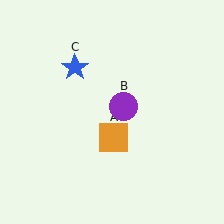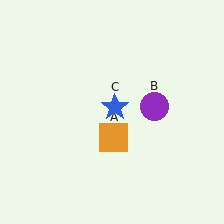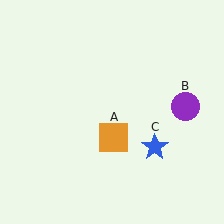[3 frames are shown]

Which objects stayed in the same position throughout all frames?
Orange square (object A) remained stationary.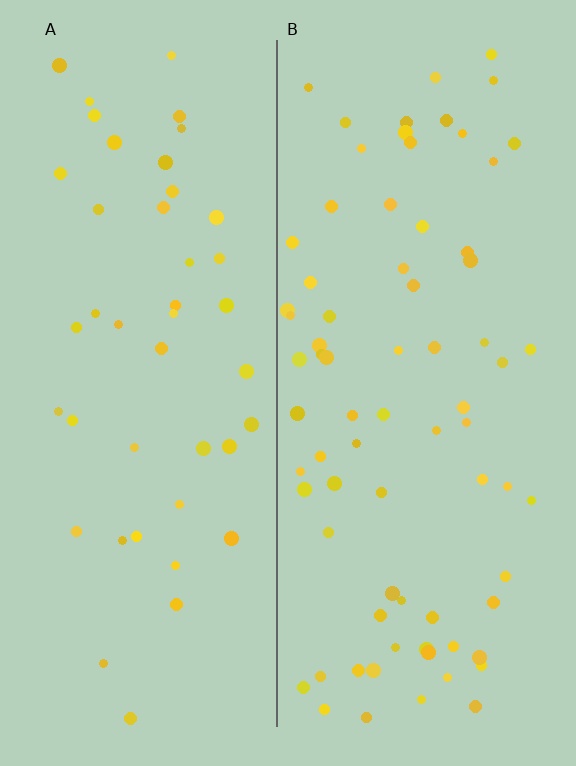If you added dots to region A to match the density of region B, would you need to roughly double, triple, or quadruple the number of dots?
Approximately double.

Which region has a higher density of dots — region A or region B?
B (the right).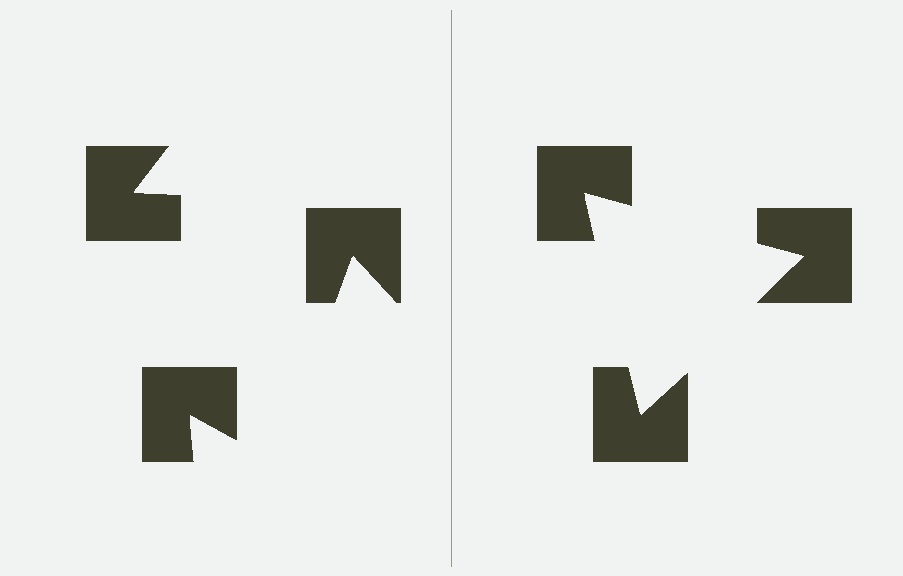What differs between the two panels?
The notched squares are positioned identically on both sides; only the wedge orientations differ. On the right they align to a triangle; on the left they are misaligned.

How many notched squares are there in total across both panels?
6 — 3 on each side.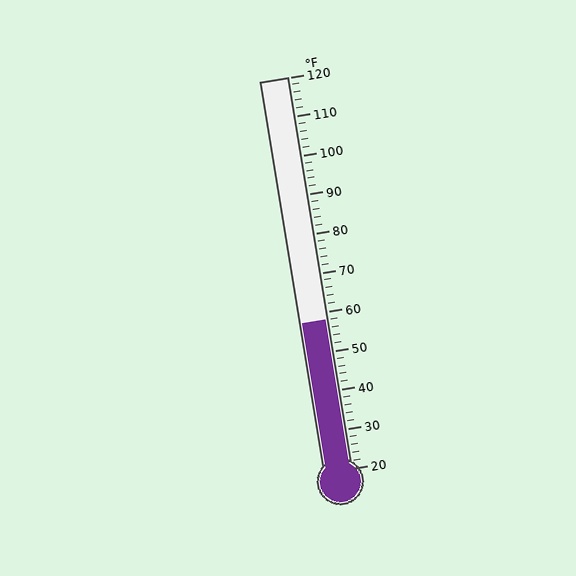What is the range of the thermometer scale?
The thermometer scale ranges from 20°F to 120°F.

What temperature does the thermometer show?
The thermometer shows approximately 58°F.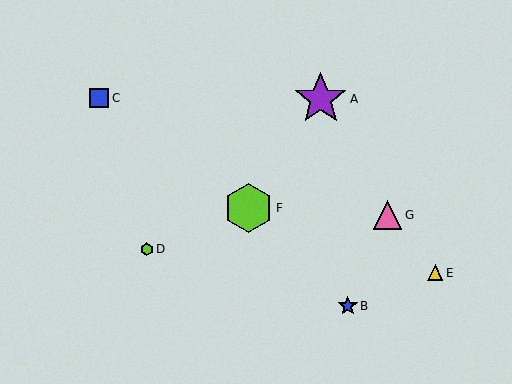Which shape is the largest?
The purple star (labeled A) is the largest.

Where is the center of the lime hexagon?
The center of the lime hexagon is at (147, 249).